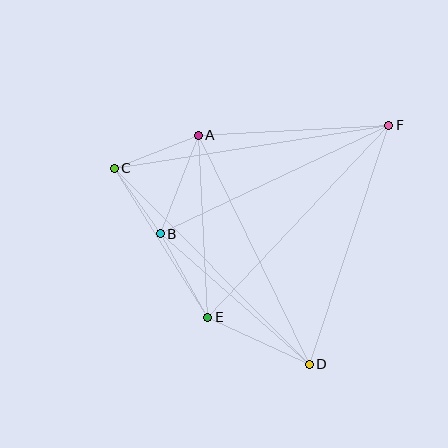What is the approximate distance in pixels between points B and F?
The distance between B and F is approximately 253 pixels.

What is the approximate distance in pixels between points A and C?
The distance between A and C is approximately 90 pixels.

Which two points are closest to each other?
Points B and C are closest to each other.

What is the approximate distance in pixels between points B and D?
The distance between B and D is approximately 198 pixels.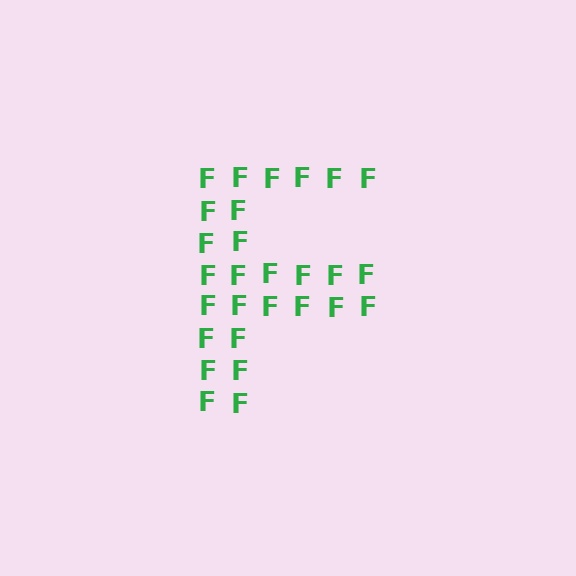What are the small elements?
The small elements are letter F's.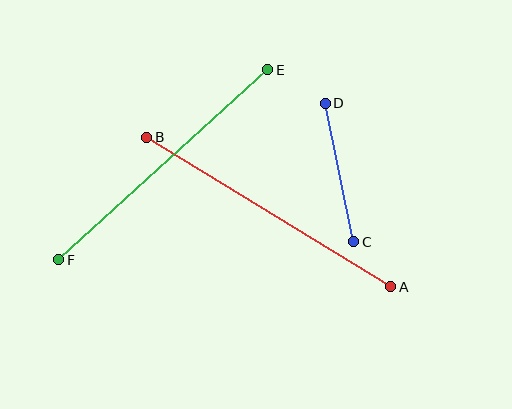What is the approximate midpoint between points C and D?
The midpoint is at approximately (340, 173) pixels.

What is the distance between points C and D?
The distance is approximately 141 pixels.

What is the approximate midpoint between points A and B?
The midpoint is at approximately (269, 212) pixels.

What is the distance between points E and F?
The distance is approximately 282 pixels.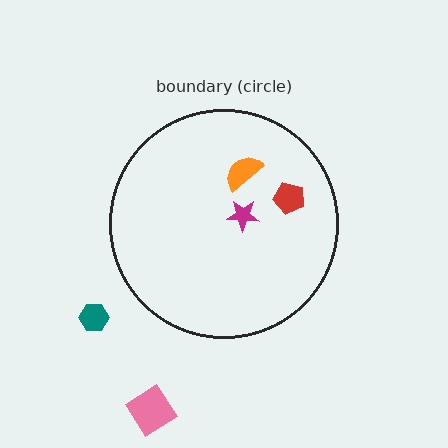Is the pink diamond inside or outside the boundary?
Outside.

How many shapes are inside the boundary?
3 inside, 2 outside.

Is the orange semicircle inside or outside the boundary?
Inside.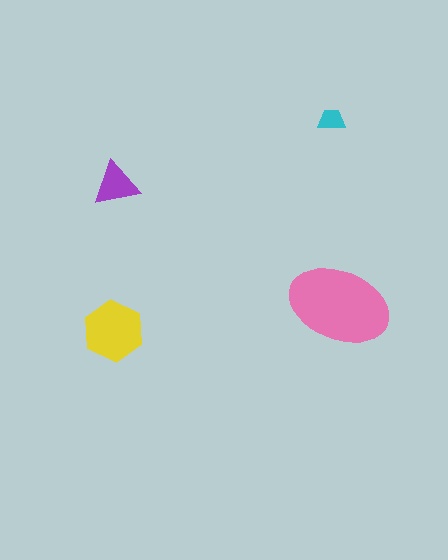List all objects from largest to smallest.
The pink ellipse, the yellow hexagon, the purple triangle, the cyan trapezoid.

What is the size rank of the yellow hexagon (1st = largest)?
2nd.